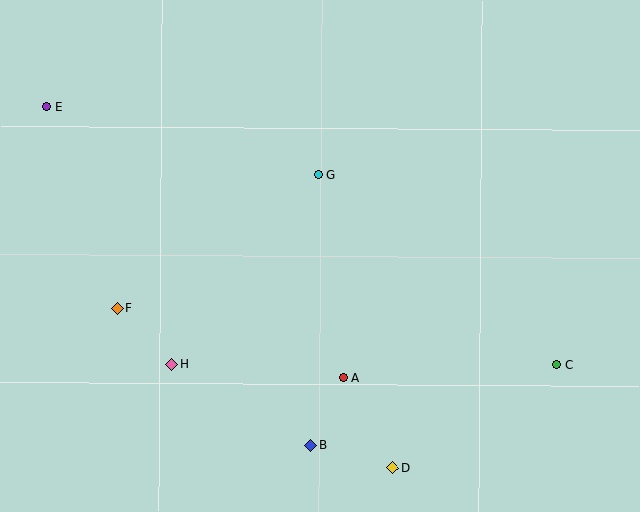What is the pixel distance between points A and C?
The distance between A and C is 214 pixels.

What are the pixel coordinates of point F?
Point F is at (117, 308).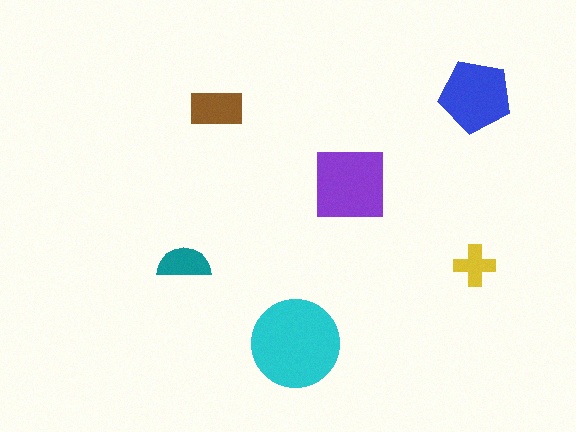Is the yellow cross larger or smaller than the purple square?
Smaller.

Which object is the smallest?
The yellow cross.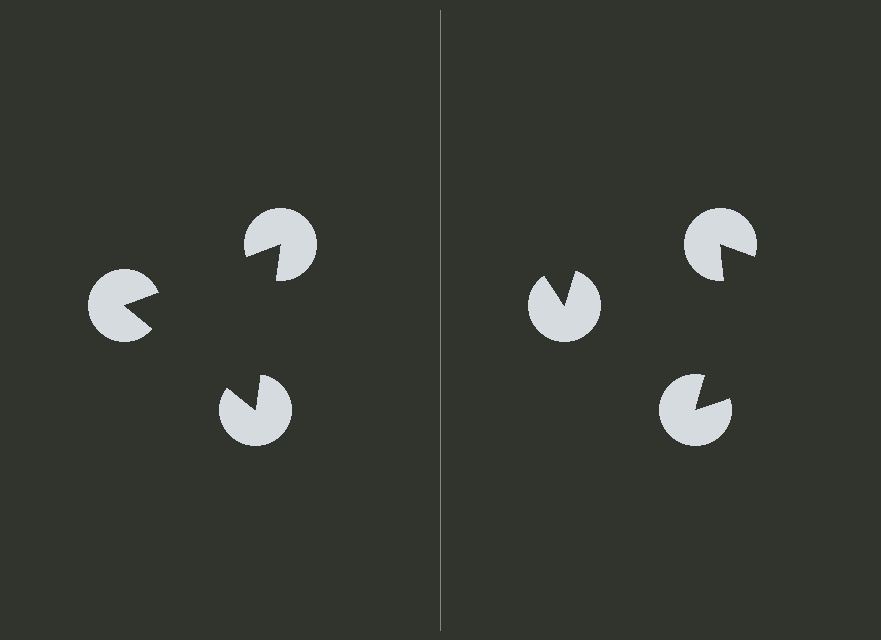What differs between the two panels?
The pac-man discs are positioned identically on both sides; only the wedge orientations differ. On the left they align to a triangle; on the right they are misaligned.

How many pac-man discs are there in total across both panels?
6 — 3 on each side.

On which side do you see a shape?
An illusory triangle appears on the left side. On the right side the wedge cuts are rotated, so no coherent shape forms.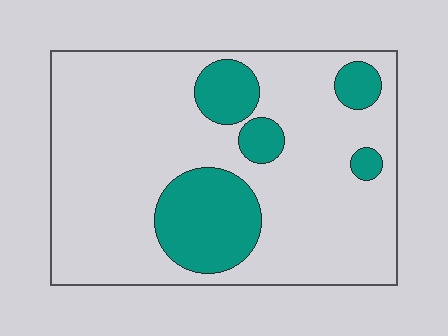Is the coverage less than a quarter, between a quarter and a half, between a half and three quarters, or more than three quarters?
Less than a quarter.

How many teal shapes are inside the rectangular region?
5.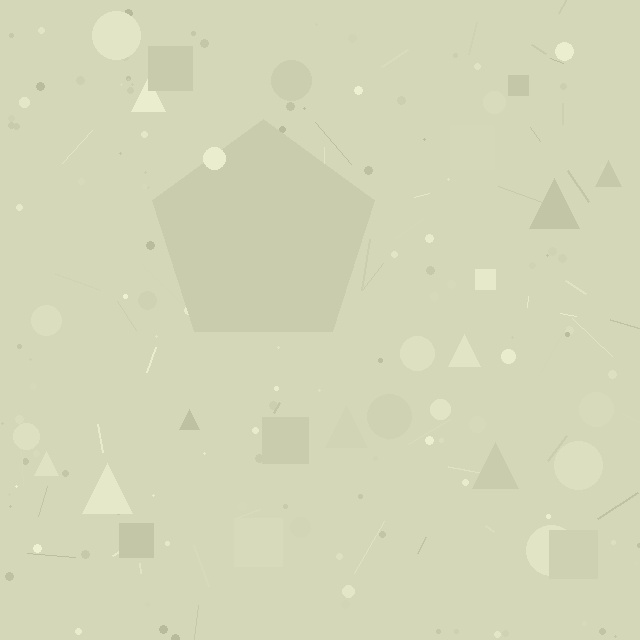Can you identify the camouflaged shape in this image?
The camouflaged shape is a pentagon.